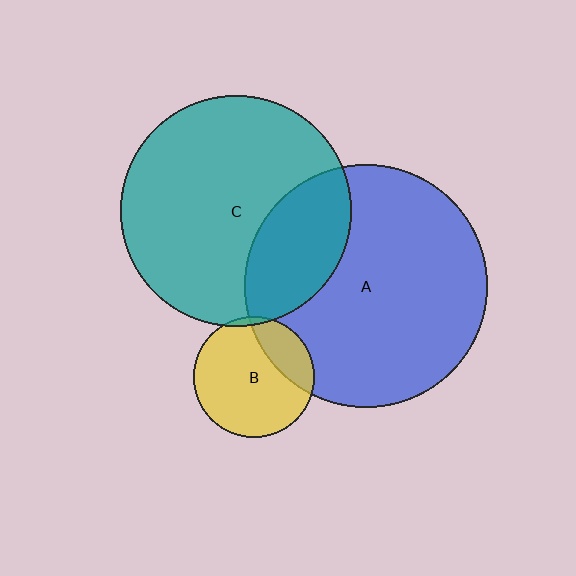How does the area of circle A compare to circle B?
Approximately 4.1 times.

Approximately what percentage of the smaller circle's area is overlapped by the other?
Approximately 25%.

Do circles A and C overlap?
Yes.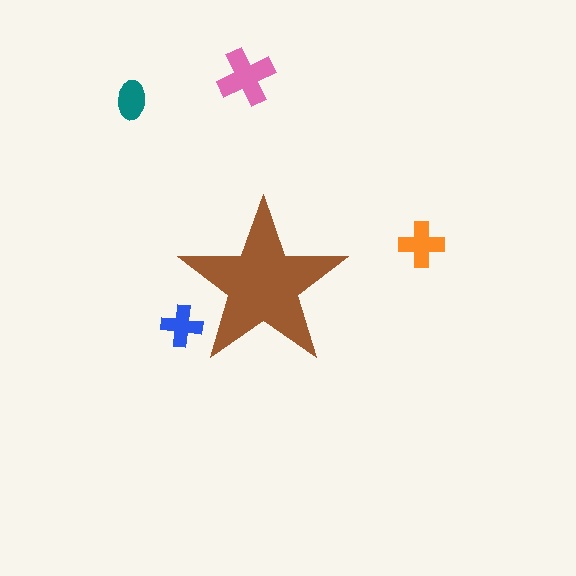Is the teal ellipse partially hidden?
No, the teal ellipse is fully visible.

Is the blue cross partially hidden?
Yes, the blue cross is partially hidden behind the brown star.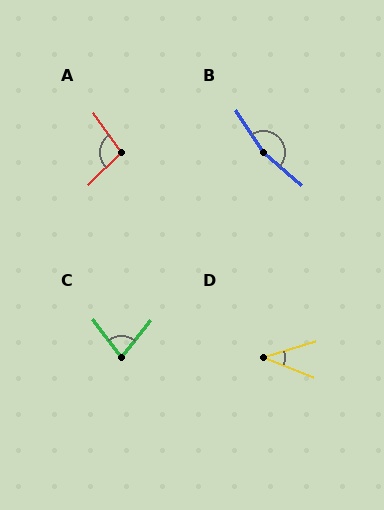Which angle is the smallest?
D, at approximately 39 degrees.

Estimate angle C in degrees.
Approximately 76 degrees.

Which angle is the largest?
B, at approximately 164 degrees.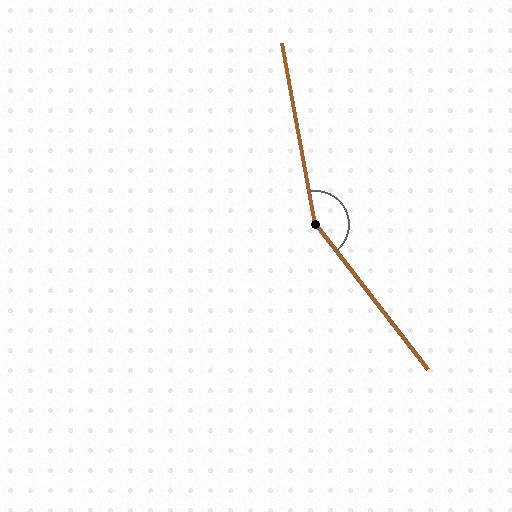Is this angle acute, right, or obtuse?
It is obtuse.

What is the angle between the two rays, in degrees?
Approximately 153 degrees.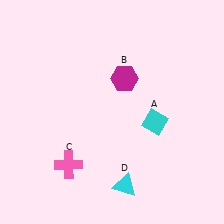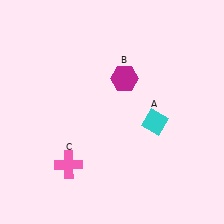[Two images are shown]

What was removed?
The cyan triangle (D) was removed in Image 2.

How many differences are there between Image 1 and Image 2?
There is 1 difference between the two images.